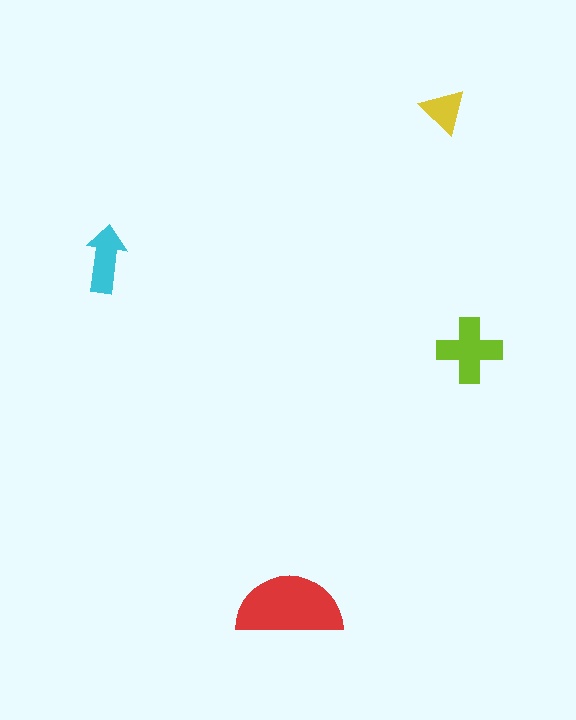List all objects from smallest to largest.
The yellow triangle, the cyan arrow, the lime cross, the red semicircle.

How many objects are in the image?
There are 4 objects in the image.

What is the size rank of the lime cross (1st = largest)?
2nd.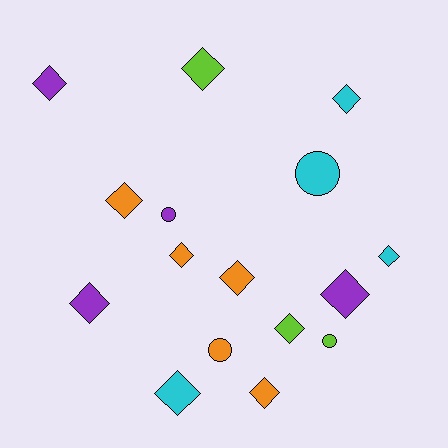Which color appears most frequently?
Orange, with 5 objects.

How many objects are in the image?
There are 16 objects.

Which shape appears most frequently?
Diamond, with 12 objects.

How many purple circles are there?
There is 1 purple circle.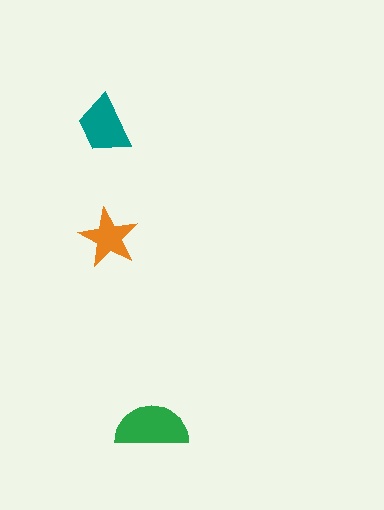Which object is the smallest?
The orange star.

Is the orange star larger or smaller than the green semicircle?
Smaller.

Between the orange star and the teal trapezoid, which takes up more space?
The teal trapezoid.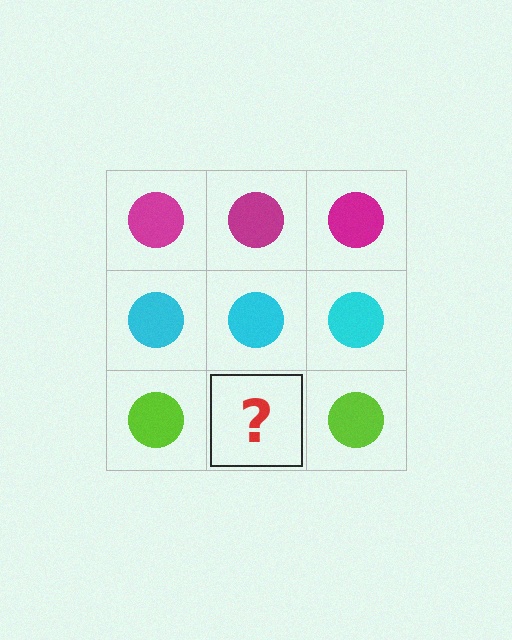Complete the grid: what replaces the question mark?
The question mark should be replaced with a lime circle.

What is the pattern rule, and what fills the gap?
The rule is that each row has a consistent color. The gap should be filled with a lime circle.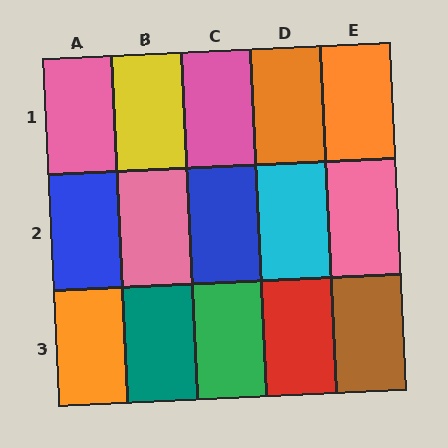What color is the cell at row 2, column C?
Blue.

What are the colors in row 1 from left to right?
Pink, yellow, pink, orange, orange.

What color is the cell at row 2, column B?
Pink.